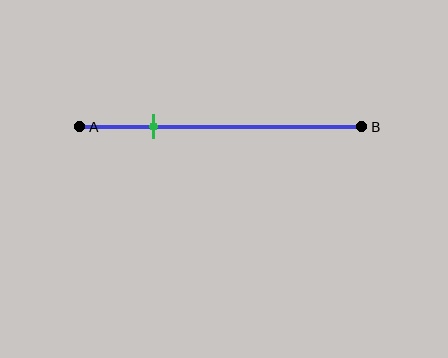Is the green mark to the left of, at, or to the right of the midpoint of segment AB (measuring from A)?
The green mark is to the left of the midpoint of segment AB.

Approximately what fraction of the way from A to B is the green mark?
The green mark is approximately 25% of the way from A to B.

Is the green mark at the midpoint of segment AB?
No, the mark is at about 25% from A, not at the 50% midpoint.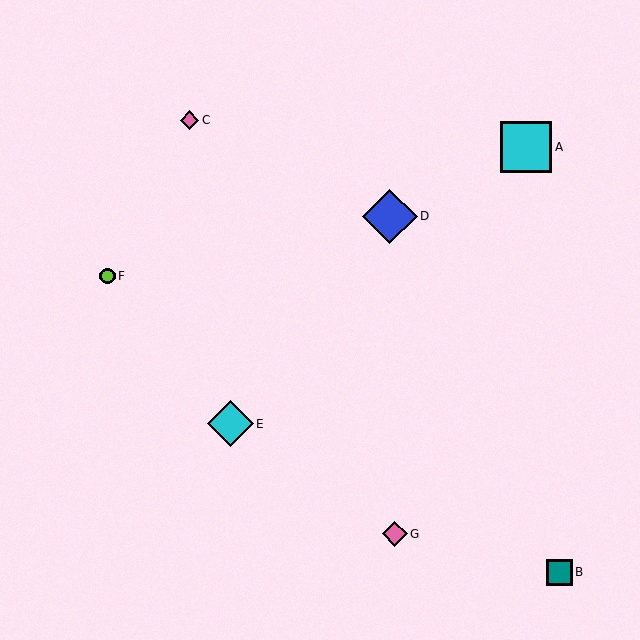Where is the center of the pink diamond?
The center of the pink diamond is at (189, 120).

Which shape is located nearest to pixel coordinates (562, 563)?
The teal square (labeled B) at (559, 572) is nearest to that location.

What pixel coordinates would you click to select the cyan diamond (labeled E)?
Click at (230, 424) to select the cyan diamond E.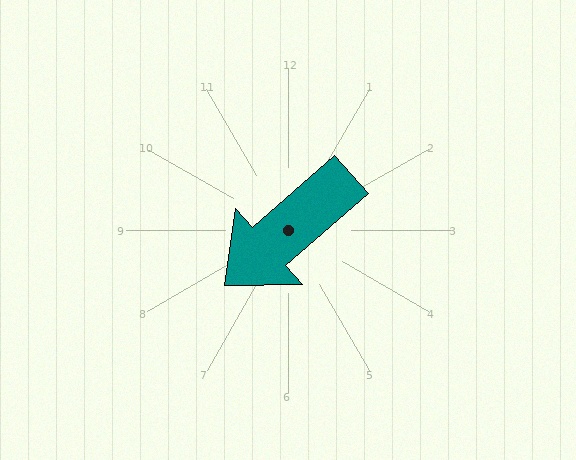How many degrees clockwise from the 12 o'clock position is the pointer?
Approximately 229 degrees.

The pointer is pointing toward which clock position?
Roughly 8 o'clock.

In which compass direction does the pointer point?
Southwest.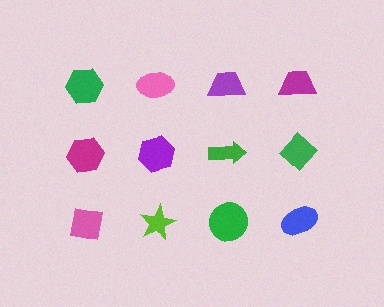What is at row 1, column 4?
A magenta trapezoid.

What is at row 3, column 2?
A lime star.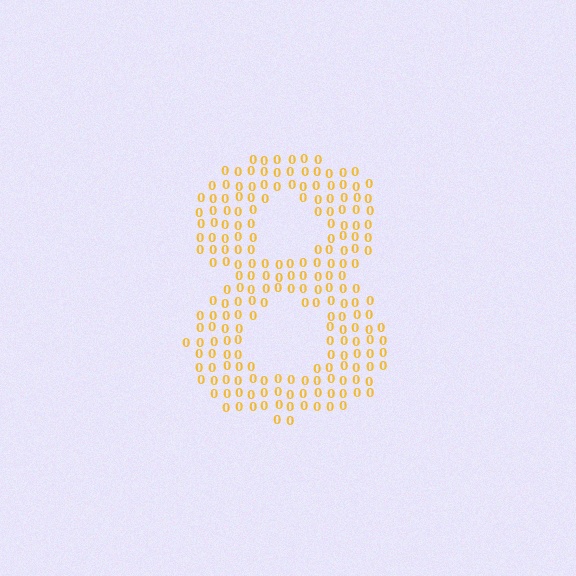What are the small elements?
The small elements are digit 0's.